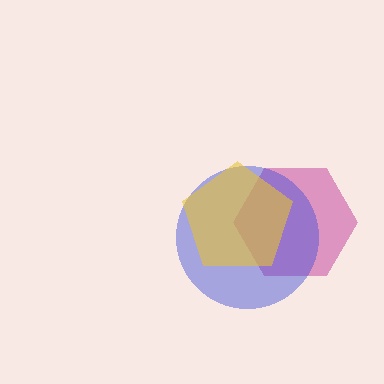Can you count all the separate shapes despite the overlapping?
Yes, there are 3 separate shapes.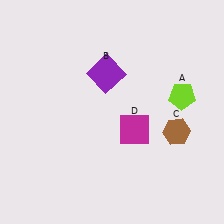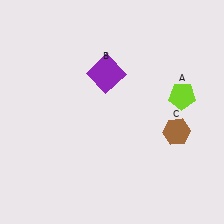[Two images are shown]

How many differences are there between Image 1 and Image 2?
There is 1 difference between the two images.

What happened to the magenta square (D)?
The magenta square (D) was removed in Image 2. It was in the bottom-right area of Image 1.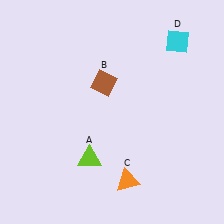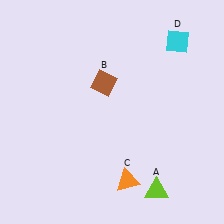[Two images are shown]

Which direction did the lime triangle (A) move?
The lime triangle (A) moved right.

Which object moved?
The lime triangle (A) moved right.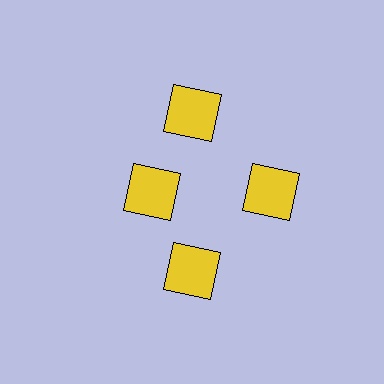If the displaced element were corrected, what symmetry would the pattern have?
It would have 4-fold rotational symmetry — the pattern would map onto itself every 90 degrees.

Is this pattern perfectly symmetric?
No. The 4 yellow squares are arranged in a ring, but one element near the 9 o'clock position is pulled inward toward the center, breaking the 4-fold rotational symmetry.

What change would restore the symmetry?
The symmetry would be restored by moving it outward, back onto the ring so that all 4 squares sit at equal angles and equal distance from the center.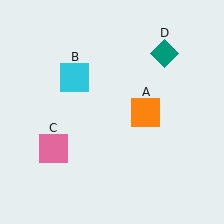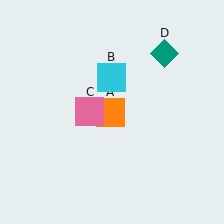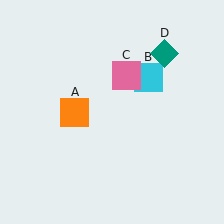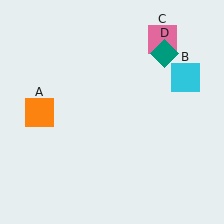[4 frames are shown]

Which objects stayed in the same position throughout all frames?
Teal diamond (object D) remained stationary.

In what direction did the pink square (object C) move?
The pink square (object C) moved up and to the right.